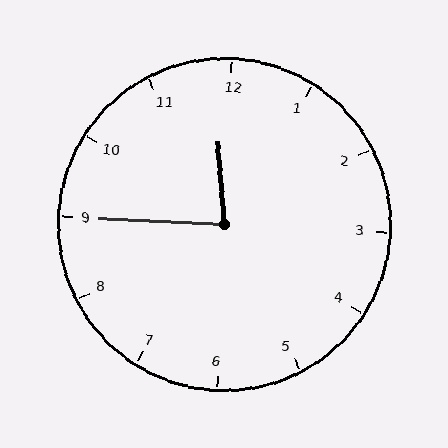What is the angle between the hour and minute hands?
Approximately 82 degrees.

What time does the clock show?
11:45.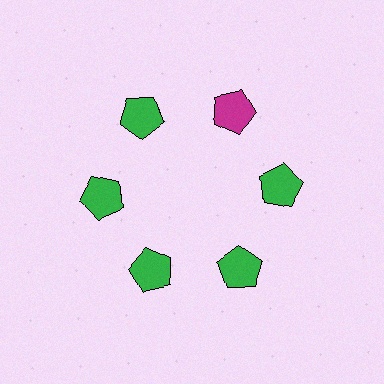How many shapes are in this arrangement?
There are 6 shapes arranged in a ring pattern.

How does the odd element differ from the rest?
It has a different color: magenta instead of green.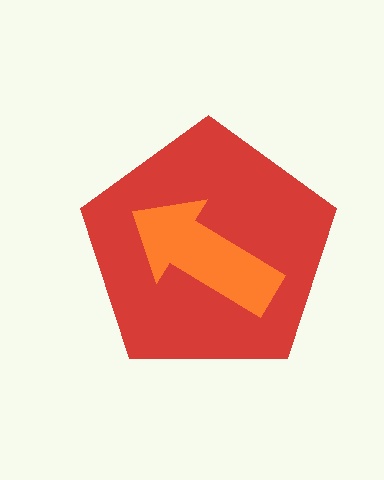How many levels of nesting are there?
2.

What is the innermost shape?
The orange arrow.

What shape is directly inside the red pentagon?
The orange arrow.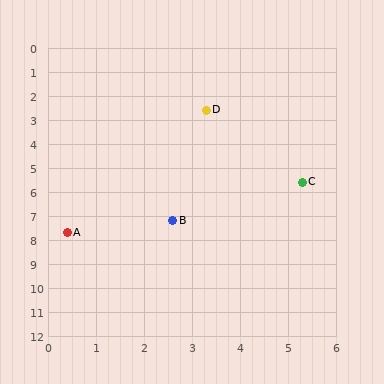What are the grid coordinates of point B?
Point B is at approximately (2.6, 7.2).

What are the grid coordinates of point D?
Point D is at approximately (3.3, 2.6).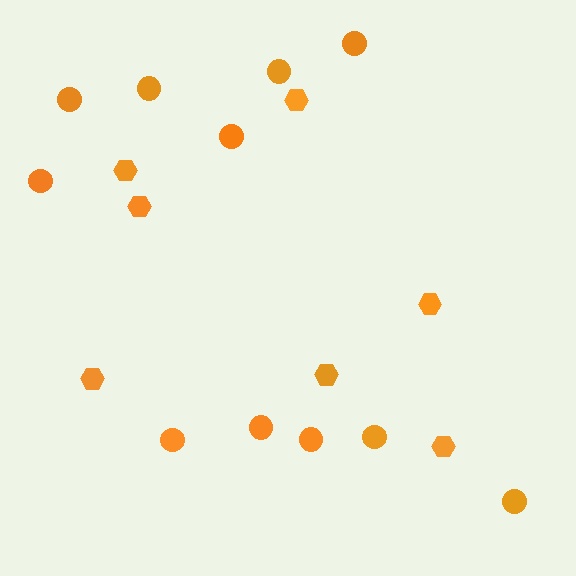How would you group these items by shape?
There are 2 groups: one group of hexagons (7) and one group of circles (11).